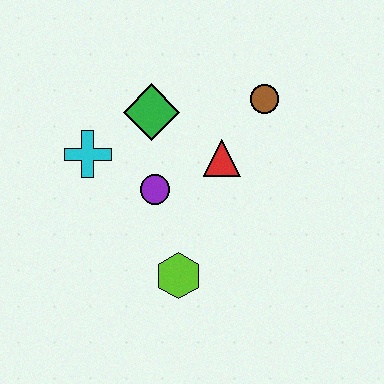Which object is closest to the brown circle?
The red triangle is closest to the brown circle.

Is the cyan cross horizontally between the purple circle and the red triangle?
No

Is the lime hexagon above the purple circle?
No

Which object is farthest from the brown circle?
The lime hexagon is farthest from the brown circle.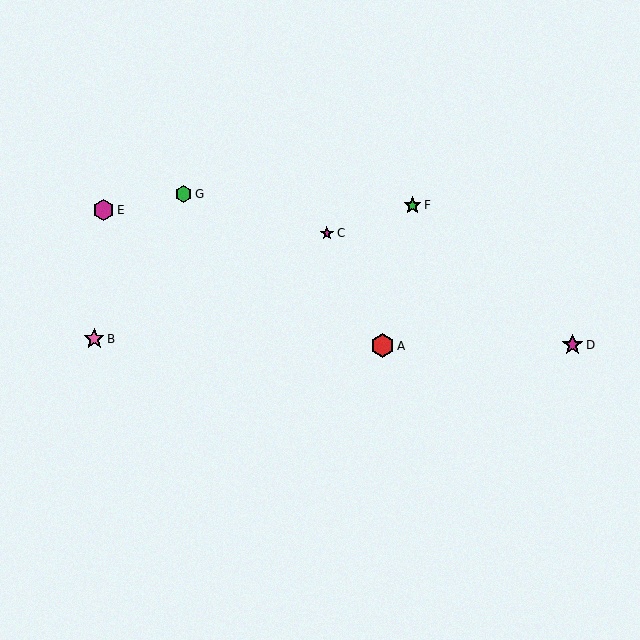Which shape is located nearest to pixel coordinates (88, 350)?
The pink star (labeled B) at (94, 339) is nearest to that location.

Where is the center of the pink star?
The center of the pink star is at (94, 339).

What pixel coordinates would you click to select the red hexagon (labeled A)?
Click at (382, 346) to select the red hexagon A.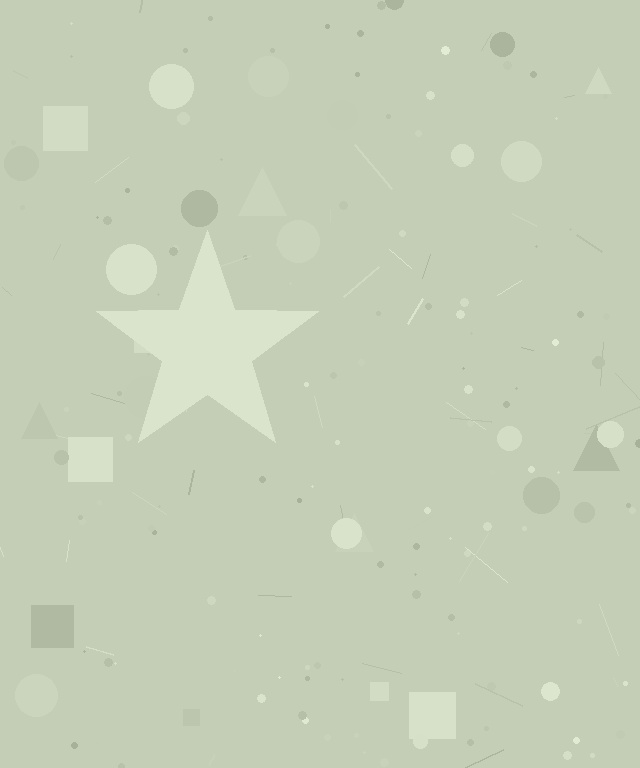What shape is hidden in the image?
A star is hidden in the image.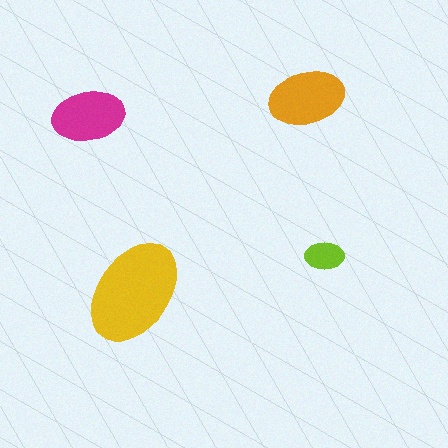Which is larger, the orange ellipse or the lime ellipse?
The orange one.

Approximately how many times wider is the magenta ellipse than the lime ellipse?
About 2 times wider.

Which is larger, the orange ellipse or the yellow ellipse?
The yellow one.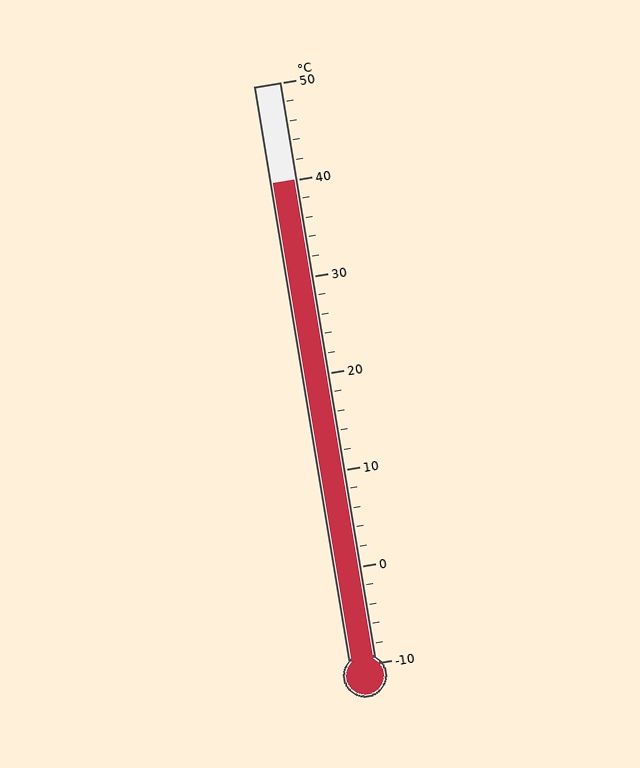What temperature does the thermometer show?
The thermometer shows approximately 40°C.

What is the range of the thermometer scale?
The thermometer scale ranges from -10°C to 50°C.